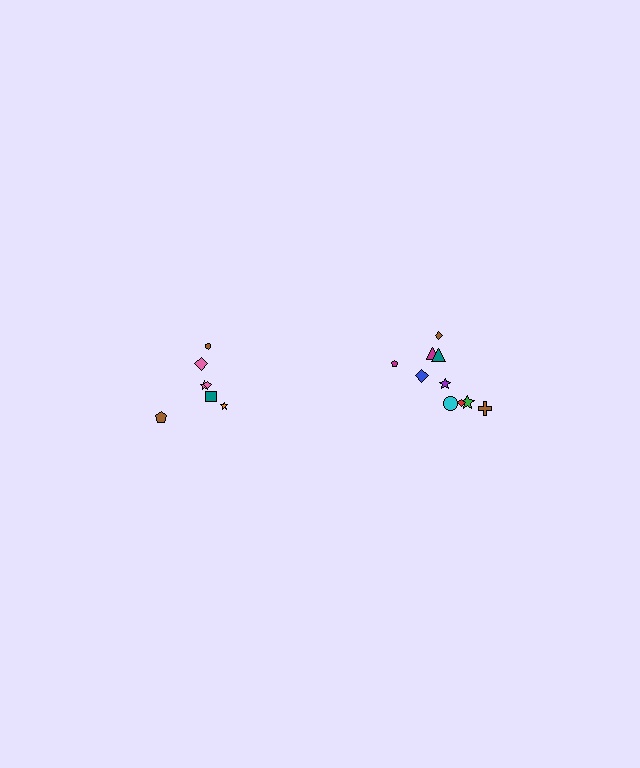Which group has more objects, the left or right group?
The right group.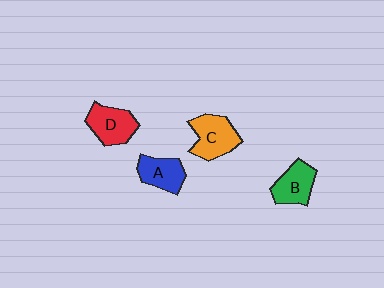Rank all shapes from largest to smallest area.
From largest to smallest: C (orange), D (red), B (green), A (blue).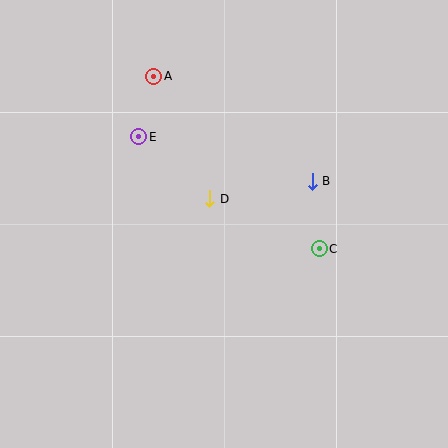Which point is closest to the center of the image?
Point D at (210, 199) is closest to the center.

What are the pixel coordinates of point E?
Point E is at (139, 137).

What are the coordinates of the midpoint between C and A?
The midpoint between C and A is at (237, 162).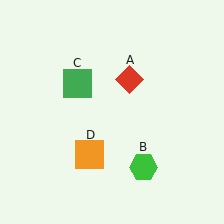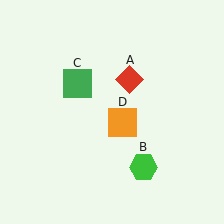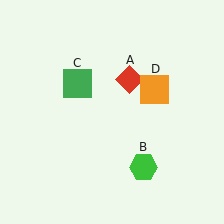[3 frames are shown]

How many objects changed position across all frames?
1 object changed position: orange square (object D).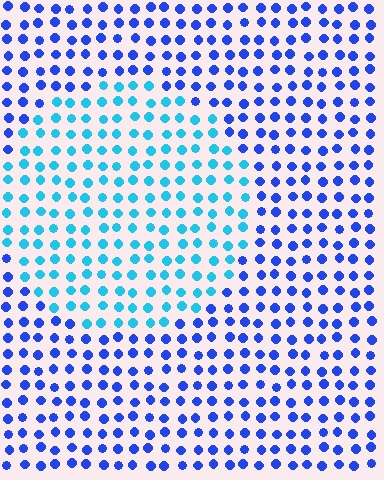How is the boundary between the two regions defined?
The boundary is defined purely by a slight shift in hue (about 39 degrees). Spacing, size, and orientation are identical on both sides.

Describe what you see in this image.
The image is filled with small blue elements in a uniform arrangement. A circle-shaped region is visible where the elements are tinted to a slightly different hue, forming a subtle color boundary.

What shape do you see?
I see a circle.